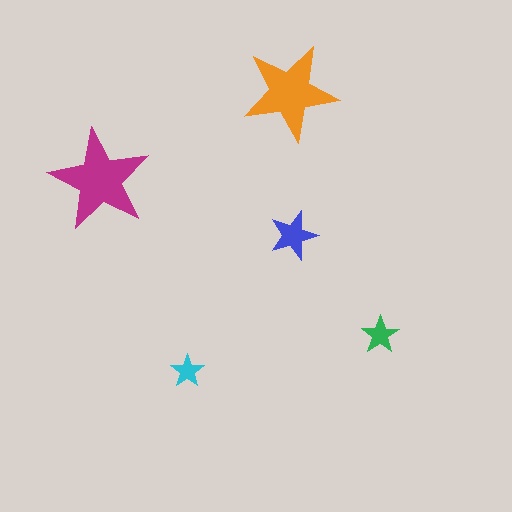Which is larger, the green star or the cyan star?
The green one.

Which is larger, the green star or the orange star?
The orange one.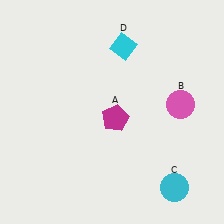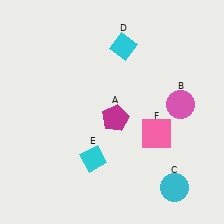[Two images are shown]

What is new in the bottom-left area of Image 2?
A cyan diamond (E) was added in the bottom-left area of Image 2.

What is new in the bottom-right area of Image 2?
A pink square (F) was added in the bottom-right area of Image 2.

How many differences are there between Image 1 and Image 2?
There are 2 differences between the two images.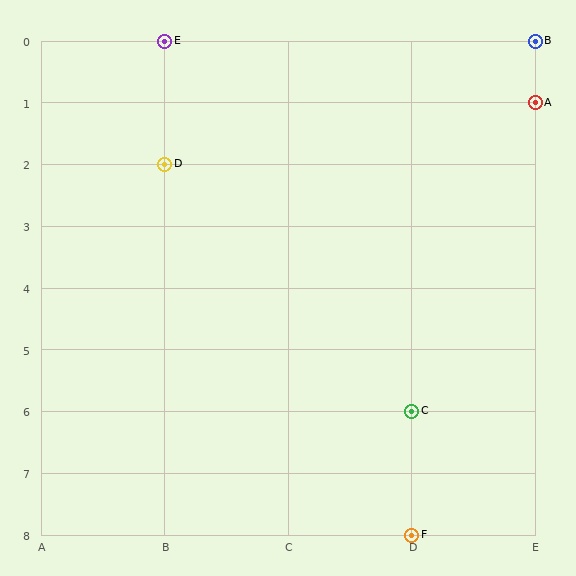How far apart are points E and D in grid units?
Points E and D are 2 rows apart.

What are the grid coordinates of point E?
Point E is at grid coordinates (B, 0).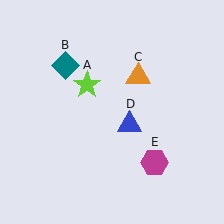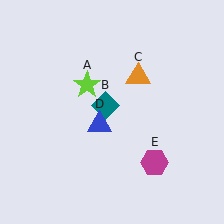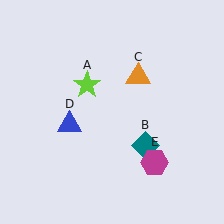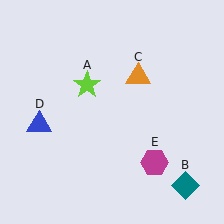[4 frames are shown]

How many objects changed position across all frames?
2 objects changed position: teal diamond (object B), blue triangle (object D).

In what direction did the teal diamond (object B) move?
The teal diamond (object B) moved down and to the right.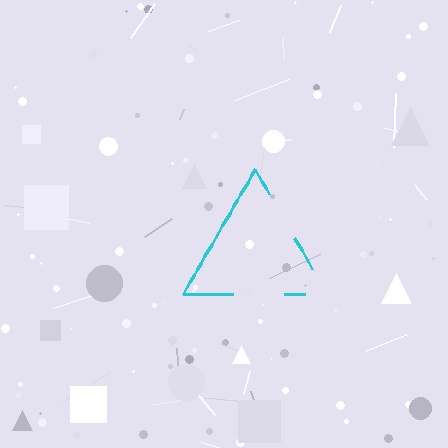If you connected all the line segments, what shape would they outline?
They would outline a triangle.